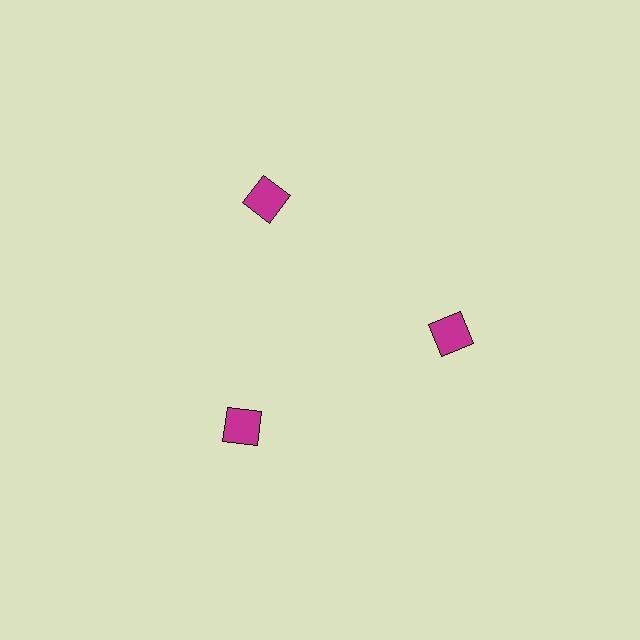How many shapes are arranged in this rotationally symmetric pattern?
There are 3 shapes, arranged in 3 groups of 1.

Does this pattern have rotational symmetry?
Yes, this pattern has 3-fold rotational symmetry. It looks the same after rotating 120 degrees around the center.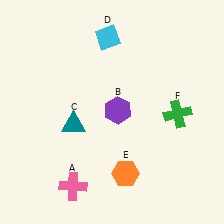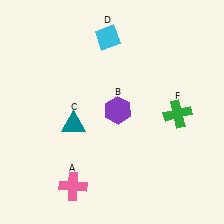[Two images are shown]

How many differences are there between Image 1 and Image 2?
There is 1 difference between the two images.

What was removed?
The orange hexagon (E) was removed in Image 2.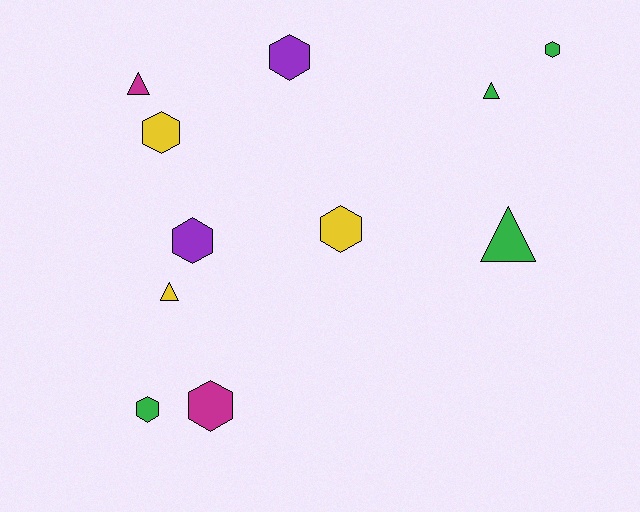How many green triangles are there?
There are 2 green triangles.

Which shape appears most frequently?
Hexagon, with 7 objects.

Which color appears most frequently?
Green, with 4 objects.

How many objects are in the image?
There are 11 objects.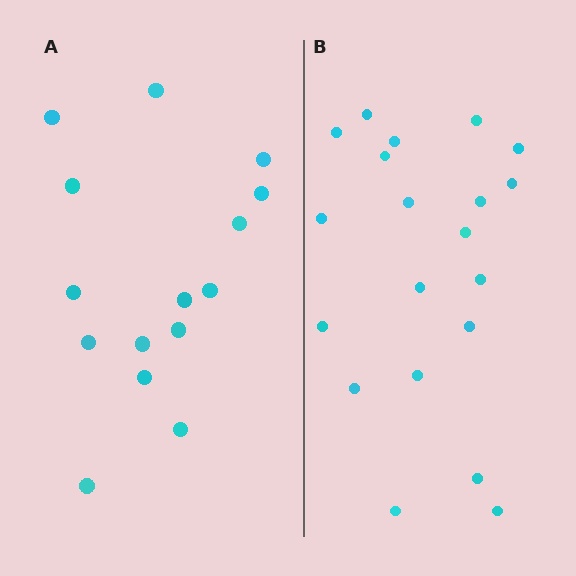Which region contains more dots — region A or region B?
Region B (the right region) has more dots.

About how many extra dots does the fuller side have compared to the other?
Region B has about 5 more dots than region A.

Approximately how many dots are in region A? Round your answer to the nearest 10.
About 20 dots. (The exact count is 15, which rounds to 20.)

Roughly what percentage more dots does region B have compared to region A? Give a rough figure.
About 35% more.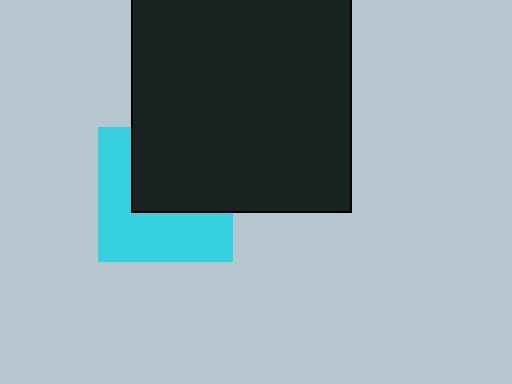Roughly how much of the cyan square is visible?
About half of it is visible (roughly 52%).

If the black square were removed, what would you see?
You would see the complete cyan square.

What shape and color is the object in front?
The object in front is a black square.